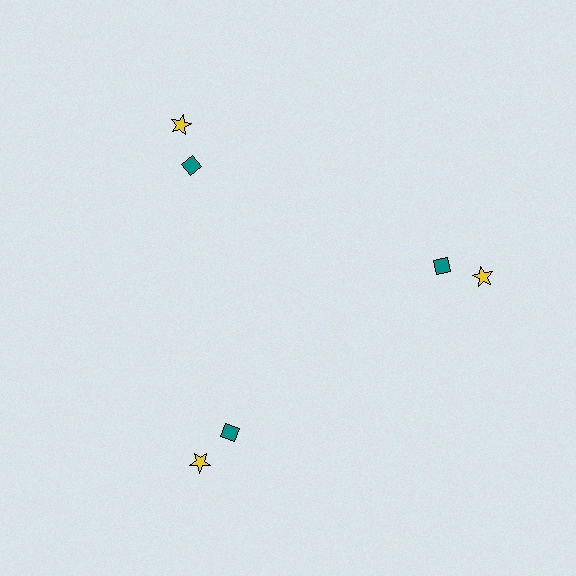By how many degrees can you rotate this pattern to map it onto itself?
The pattern maps onto itself every 120 degrees of rotation.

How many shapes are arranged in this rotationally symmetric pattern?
There are 6 shapes, arranged in 3 groups of 2.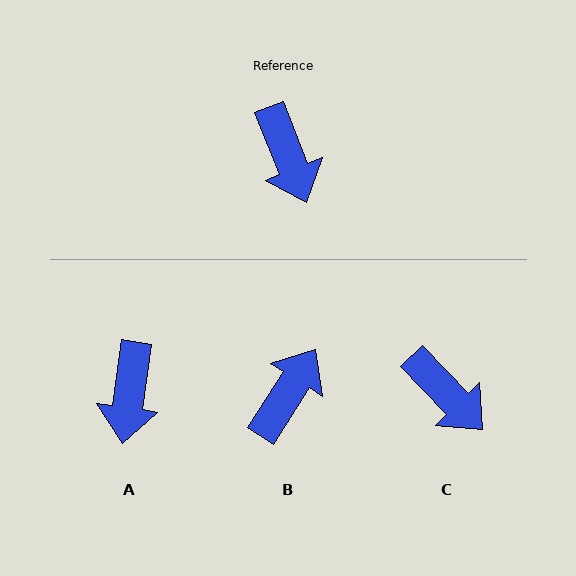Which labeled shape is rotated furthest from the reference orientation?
B, about 126 degrees away.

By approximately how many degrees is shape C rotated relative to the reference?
Approximately 22 degrees counter-clockwise.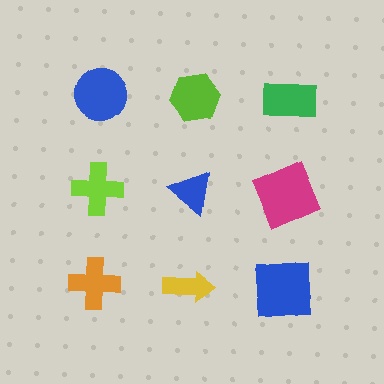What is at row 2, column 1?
A lime cross.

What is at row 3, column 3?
A blue square.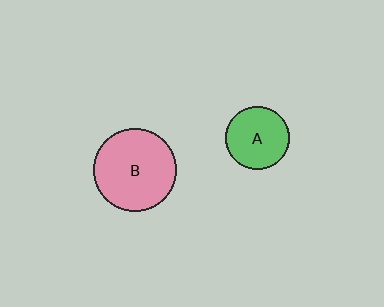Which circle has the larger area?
Circle B (pink).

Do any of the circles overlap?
No, none of the circles overlap.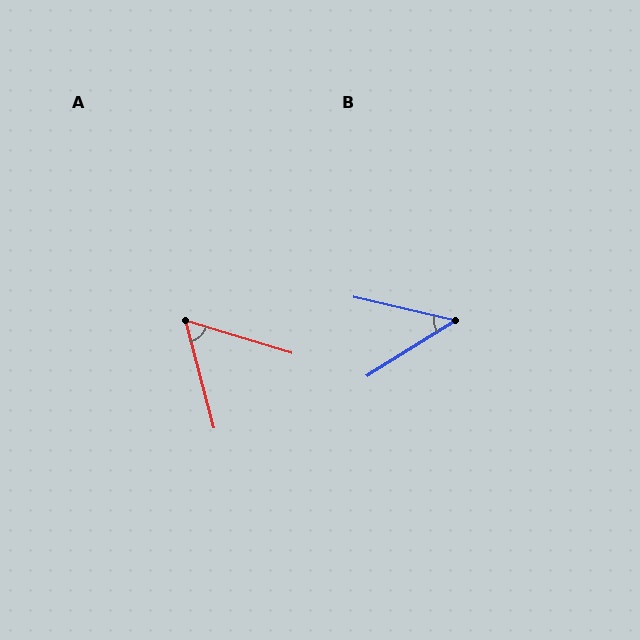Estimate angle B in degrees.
Approximately 45 degrees.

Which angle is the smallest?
B, at approximately 45 degrees.